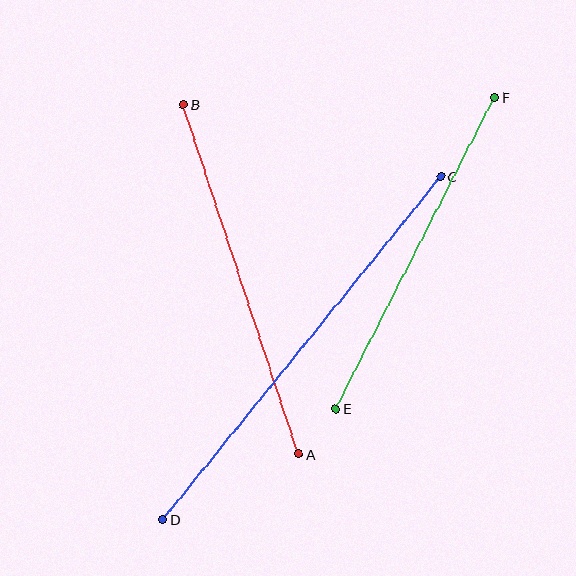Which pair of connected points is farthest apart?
Points C and D are farthest apart.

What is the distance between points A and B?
The distance is approximately 368 pixels.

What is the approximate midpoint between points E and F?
The midpoint is at approximately (415, 253) pixels.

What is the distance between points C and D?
The distance is approximately 442 pixels.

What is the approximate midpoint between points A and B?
The midpoint is at approximately (241, 279) pixels.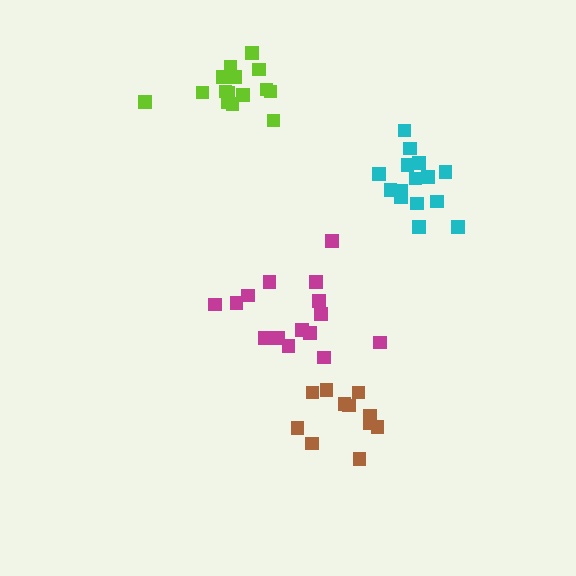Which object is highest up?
The lime cluster is topmost.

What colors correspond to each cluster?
The clusters are colored: brown, lime, magenta, cyan.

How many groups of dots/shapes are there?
There are 4 groups.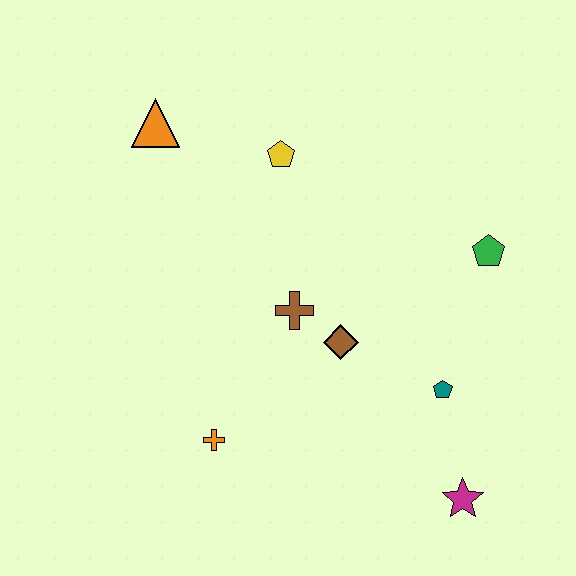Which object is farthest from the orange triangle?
The magenta star is farthest from the orange triangle.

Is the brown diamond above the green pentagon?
No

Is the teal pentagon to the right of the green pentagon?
No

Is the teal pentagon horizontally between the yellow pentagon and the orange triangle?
No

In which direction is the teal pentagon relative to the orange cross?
The teal pentagon is to the right of the orange cross.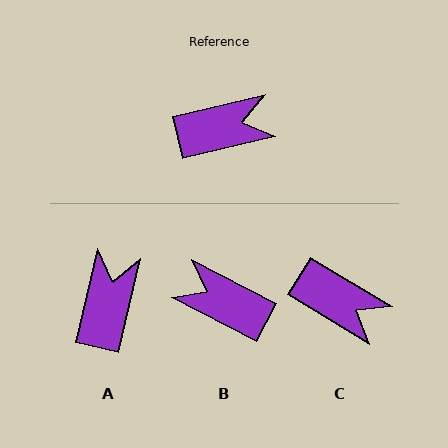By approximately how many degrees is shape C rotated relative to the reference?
Approximately 45 degrees clockwise.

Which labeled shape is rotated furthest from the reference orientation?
B, about 139 degrees away.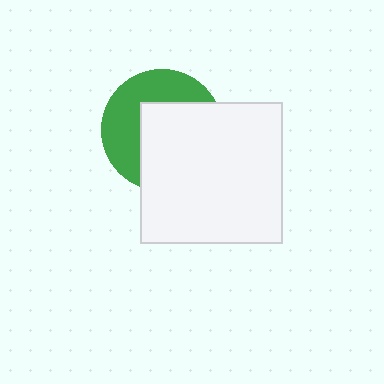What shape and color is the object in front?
The object in front is a white square.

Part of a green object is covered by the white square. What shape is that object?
It is a circle.